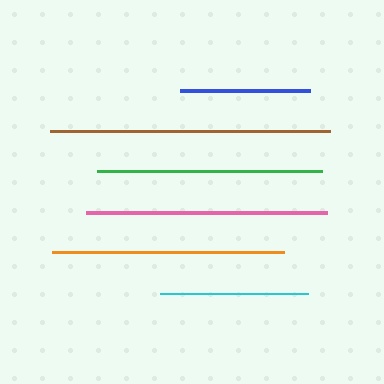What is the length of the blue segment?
The blue segment is approximately 130 pixels long.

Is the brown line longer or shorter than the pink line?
The brown line is longer than the pink line.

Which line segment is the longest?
The brown line is the longest at approximately 280 pixels.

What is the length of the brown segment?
The brown segment is approximately 280 pixels long.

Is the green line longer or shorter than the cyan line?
The green line is longer than the cyan line.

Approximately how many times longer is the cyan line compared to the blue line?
The cyan line is approximately 1.1 times the length of the blue line.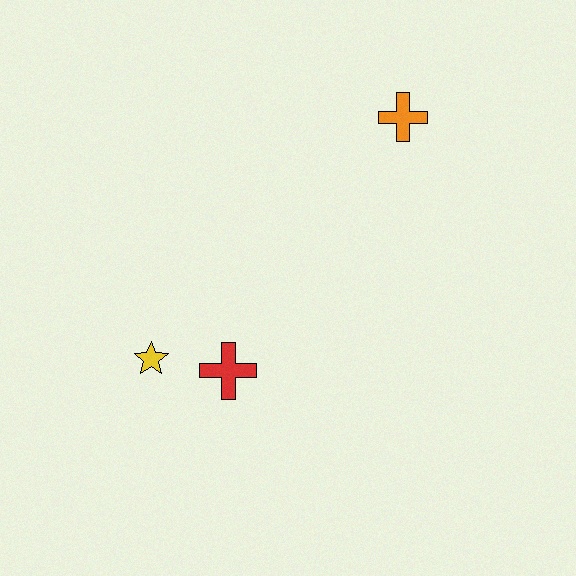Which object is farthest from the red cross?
The orange cross is farthest from the red cross.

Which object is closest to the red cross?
The yellow star is closest to the red cross.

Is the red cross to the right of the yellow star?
Yes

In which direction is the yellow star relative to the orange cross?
The yellow star is to the left of the orange cross.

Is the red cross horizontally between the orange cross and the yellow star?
Yes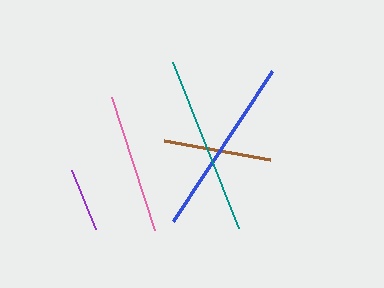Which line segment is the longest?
The blue line is the longest at approximately 180 pixels.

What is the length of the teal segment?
The teal segment is approximately 179 pixels long.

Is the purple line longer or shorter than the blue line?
The blue line is longer than the purple line.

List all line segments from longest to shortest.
From longest to shortest: blue, teal, pink, brown, purple.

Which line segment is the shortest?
The purple line is the shortest at approximately 63 pixels.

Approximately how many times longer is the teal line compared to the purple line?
The teal line is approximately 2.8 times the length of the purple line.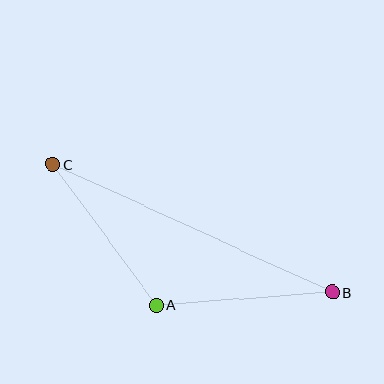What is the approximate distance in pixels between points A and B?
The distance between A and B is approximately 177 pixels.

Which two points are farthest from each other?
Points B and C are farthest from each other.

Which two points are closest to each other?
Points A and C are closest to each other.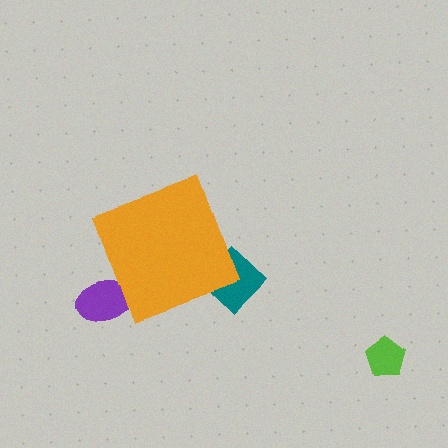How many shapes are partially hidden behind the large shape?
2 shapes are partially hidden.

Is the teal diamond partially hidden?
Yes, the teal diamond is partially hidden behind the orange diamond.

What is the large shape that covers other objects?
An orange diamond.